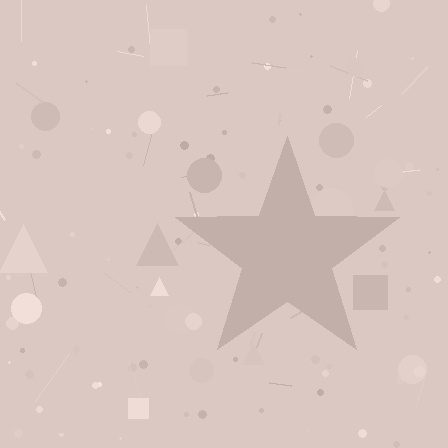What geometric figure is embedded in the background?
A star is embedded in the background.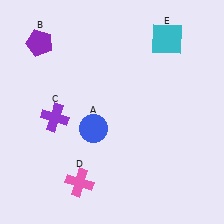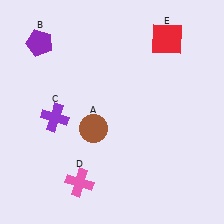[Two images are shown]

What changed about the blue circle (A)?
In Image 1, A is blue. In Image 2, it changed to brown.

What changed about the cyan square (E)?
In Image 1, E is cyan. In Image 2, it changed to red.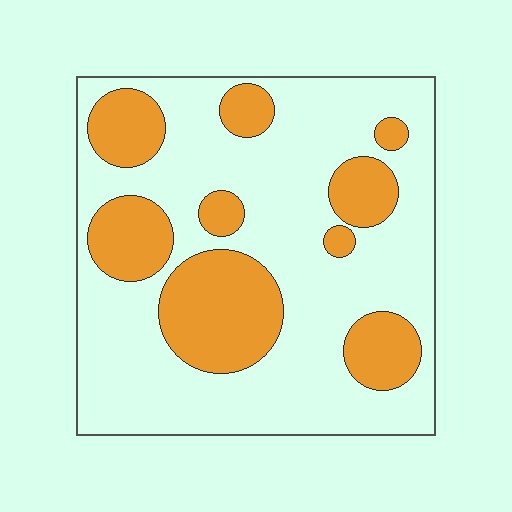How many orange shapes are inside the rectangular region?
9.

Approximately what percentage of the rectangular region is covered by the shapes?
Approximately 30%.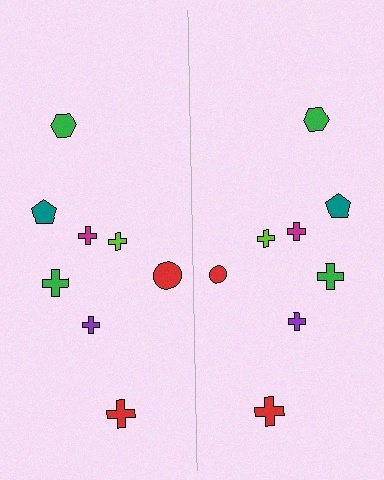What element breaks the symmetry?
The red circle on the right side has a different size than its mirror counterpart.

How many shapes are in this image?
There are 16 shapes in this image.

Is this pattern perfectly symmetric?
No, the pattern is not perfectly symmetric. The red circle on the right side has a different size than its mirror counterpart.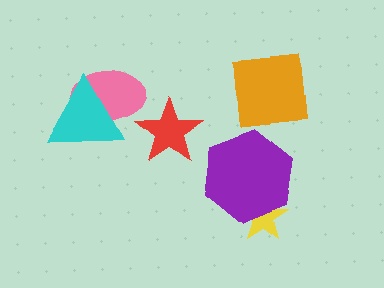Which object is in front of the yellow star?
The purple hexagon is in front of the yellow star.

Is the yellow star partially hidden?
Yes, it is partially covered by another shape.